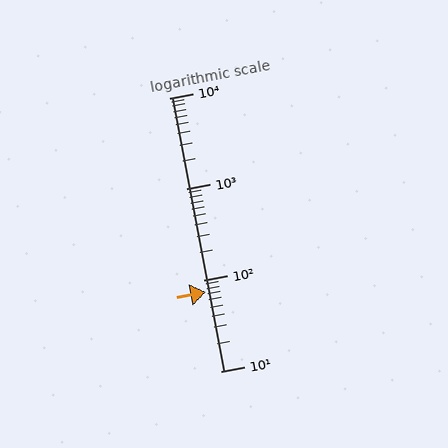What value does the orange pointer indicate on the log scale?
The pointer indicates approximately 73.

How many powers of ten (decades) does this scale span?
The scale spans 3 decades, from 10 to 10000.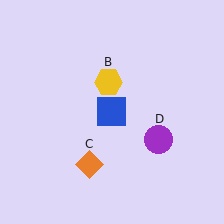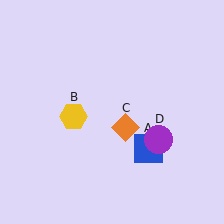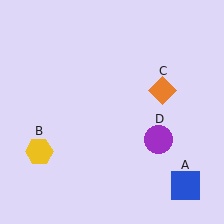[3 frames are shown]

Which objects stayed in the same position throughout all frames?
Purple circle (object D) remained stationary.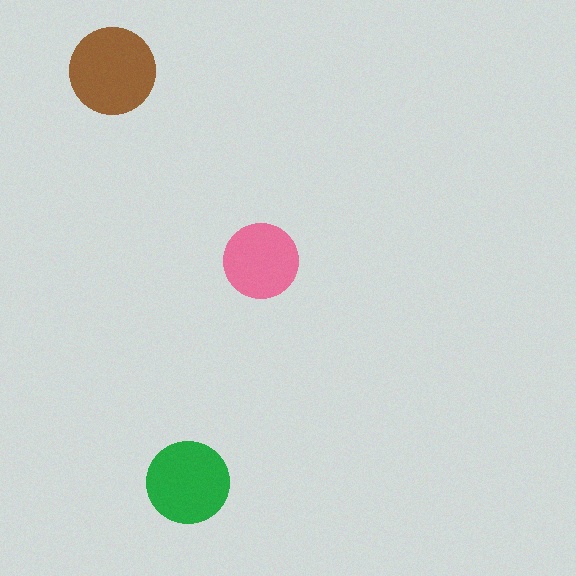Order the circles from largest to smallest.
the brown one, the green one, the pink one.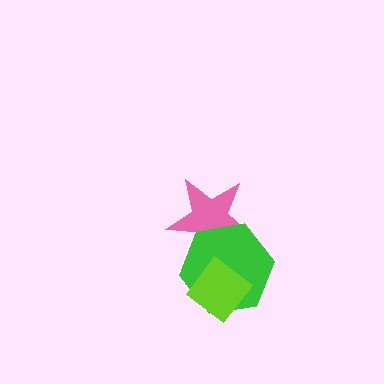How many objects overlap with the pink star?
1 object overlaps with the pink star.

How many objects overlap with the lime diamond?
1 object overlaps with the lime diamond.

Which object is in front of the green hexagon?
The lime diamond is in front of the green hexagon.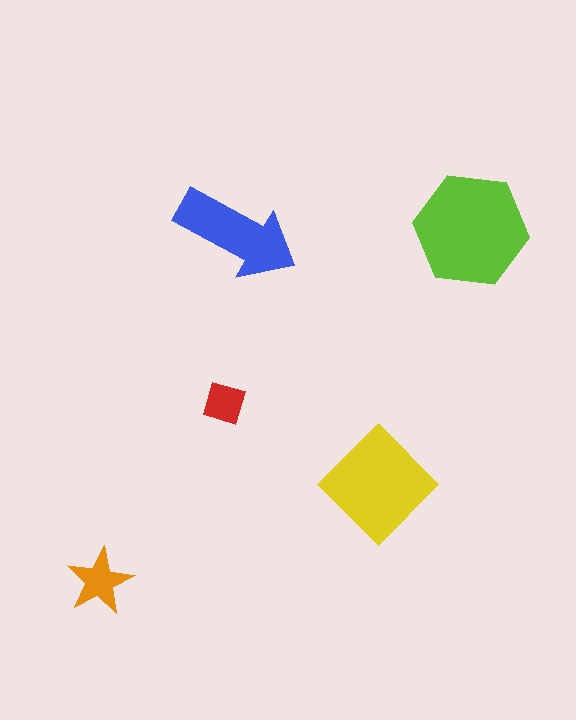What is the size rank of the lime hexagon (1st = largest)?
1st.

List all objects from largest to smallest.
The lime hexagon, the yellow diamond, the blue arrow, the orange star, the red square.